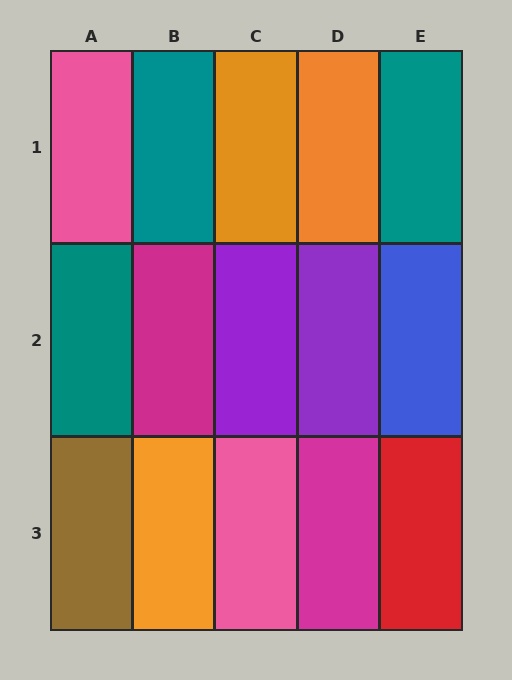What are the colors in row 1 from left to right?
Pink, teal, orange, orange, teal.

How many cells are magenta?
2 cells are magenta.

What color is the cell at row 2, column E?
Blue.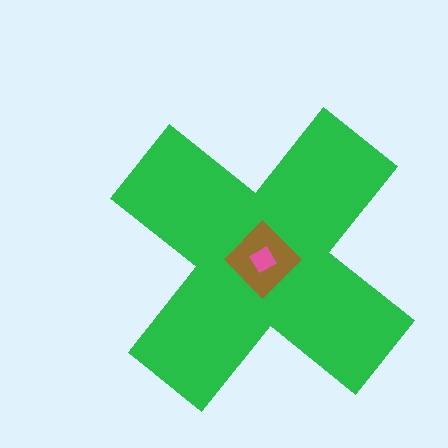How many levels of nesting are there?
3.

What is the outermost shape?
The green cross.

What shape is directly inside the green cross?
The brown diamond.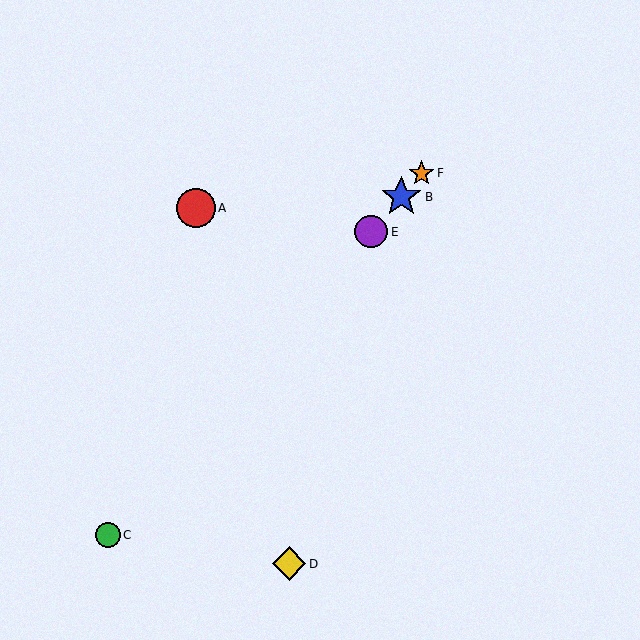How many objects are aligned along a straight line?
4 objects (B, C, E, F) are aligned along a straight line.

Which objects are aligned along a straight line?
Objects B, C, E, F are aligned along a straight line.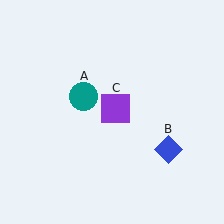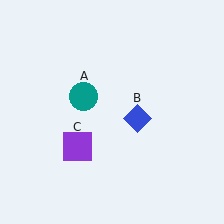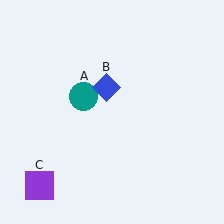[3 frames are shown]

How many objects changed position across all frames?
2 objects changed position: blue diamond (object B), purple square (object C).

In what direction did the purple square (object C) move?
The purple square (object C) moved down and to the left.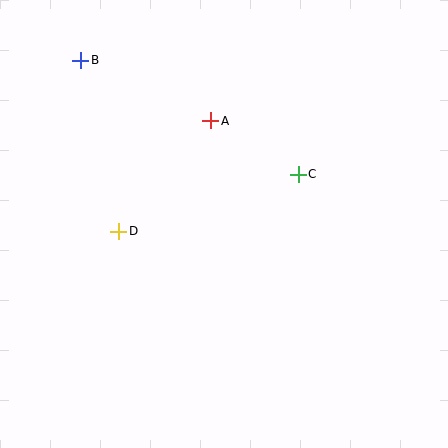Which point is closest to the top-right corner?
Point C is closest to the top-right corner.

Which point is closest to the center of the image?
Point C at (298, 174) is closest to the center.